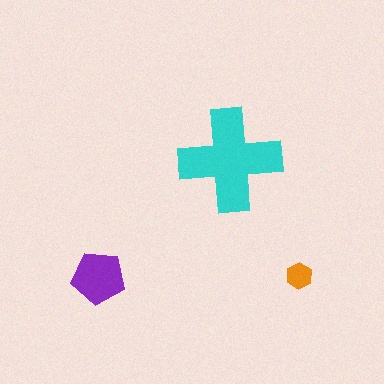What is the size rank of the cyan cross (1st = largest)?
1st.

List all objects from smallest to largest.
The orange hexagon, the purple pentagon, the cyan cross.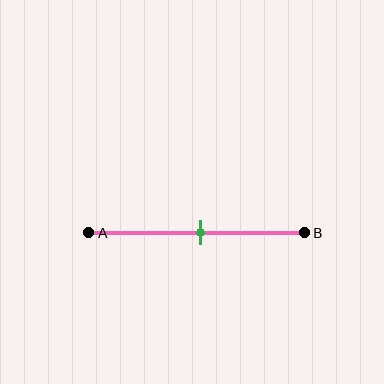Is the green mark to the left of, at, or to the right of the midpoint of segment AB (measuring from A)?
The green mark is approximately at the midpoint of segment AB.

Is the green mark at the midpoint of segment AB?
Yes, the mark is approximately at the midpoint.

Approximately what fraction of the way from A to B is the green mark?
The green mark is approximately 50% of the way from A to B.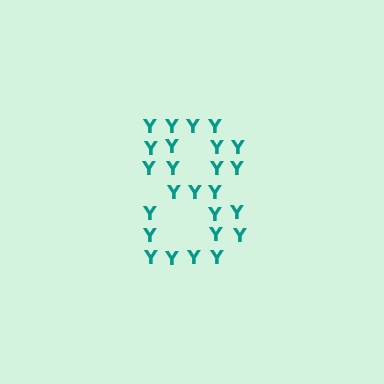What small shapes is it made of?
It is made of small letter Y's.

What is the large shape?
The large shape is the digit 8.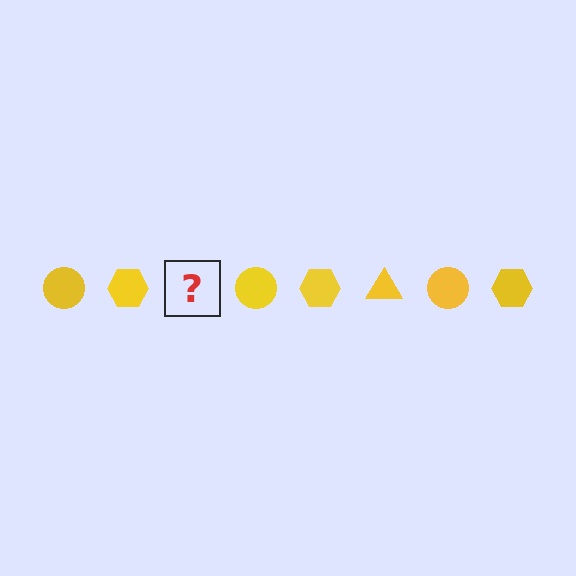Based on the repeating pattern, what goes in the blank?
The blank should be a yellow triangle.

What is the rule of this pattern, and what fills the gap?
The rule is that the pattern cycles through circle, hexagon, triangle shapes in yellow. The gap should be filled with a yellow triangle.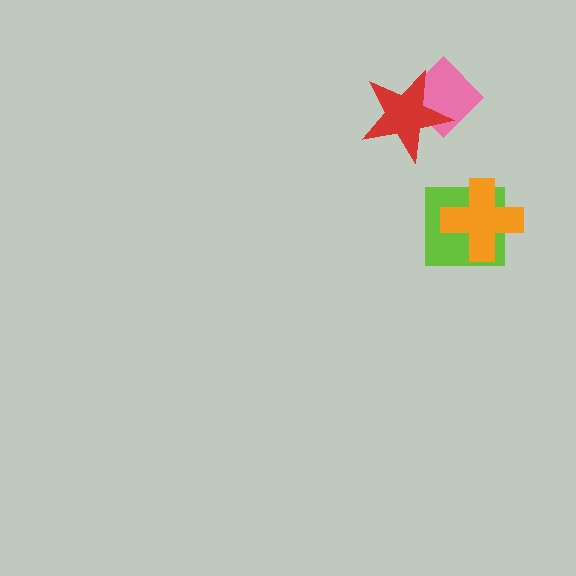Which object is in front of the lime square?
The orange cross is in front of the lime square.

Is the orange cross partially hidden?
No, no other shape covers it.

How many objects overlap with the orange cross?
1 object overlaps with the orange cross.